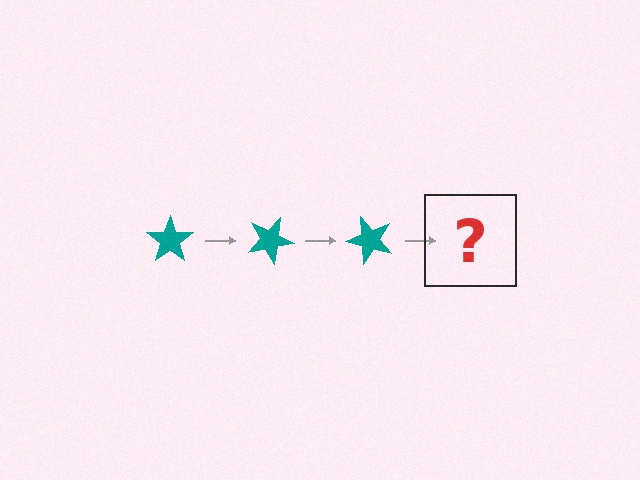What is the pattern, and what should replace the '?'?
The pattern is that the star rotates 25 degrees each step. The '?' should be a teal star rotated 75 degrees.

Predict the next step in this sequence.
The next step is a teal star rotated 75 degrees.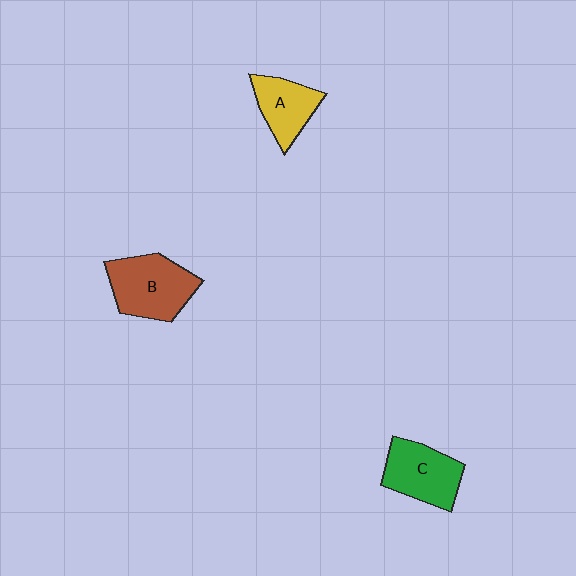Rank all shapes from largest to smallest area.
From largest to smallest: B (brown), C (green), A (yellow).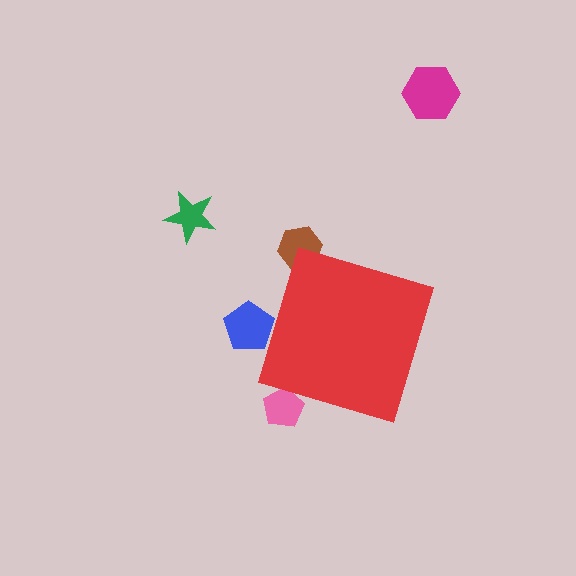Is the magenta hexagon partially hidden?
No, the magenta hexagon is fully visible.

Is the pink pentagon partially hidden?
Yes, the pink pentagon is partially hidden behind the red diamond.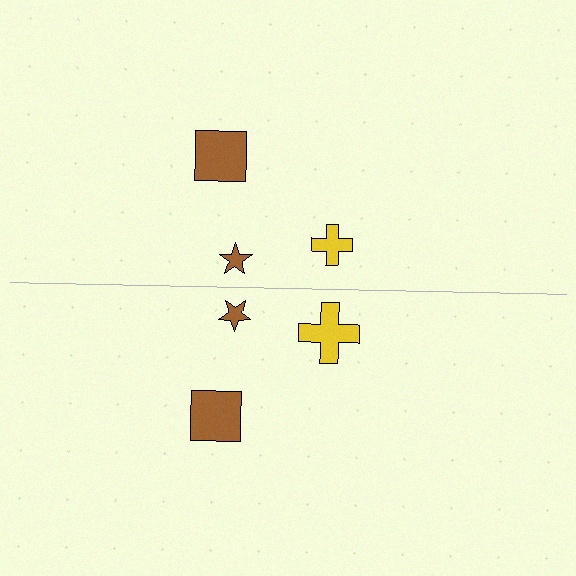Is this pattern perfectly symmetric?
No, the pattern is not perfectly symmetric. The yellow cross on the bottom side has a different size than its mirror counterpart.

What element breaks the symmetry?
The yellow cross on the bottom side has a different size than its mirror counterpart.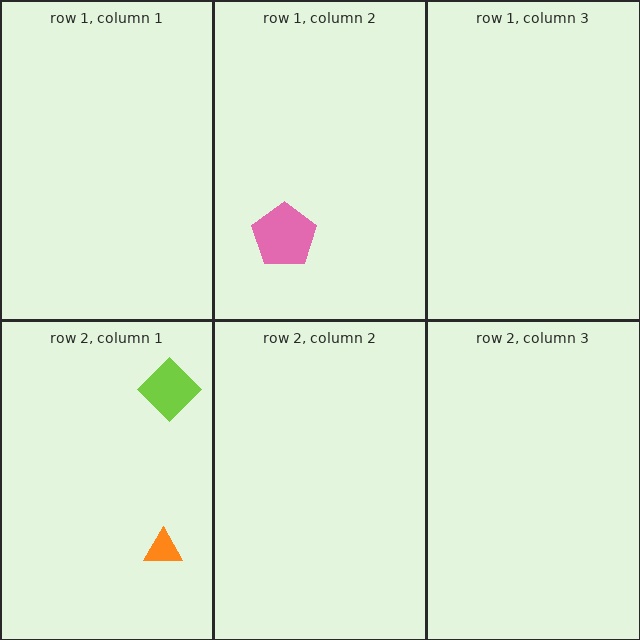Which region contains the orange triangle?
The row 2, column 1 region.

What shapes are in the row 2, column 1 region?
The orange triangle, the lime diamond.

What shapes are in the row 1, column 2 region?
The pink pentagon.